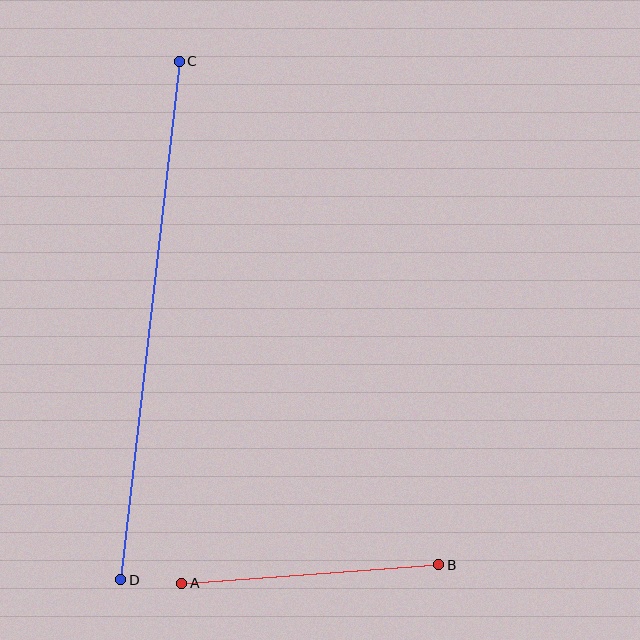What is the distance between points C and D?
The distance is approximately 522 pixels.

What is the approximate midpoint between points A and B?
The midpoint is at approximately (310, 574) pixels.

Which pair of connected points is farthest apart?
Points C and D are farthest apart.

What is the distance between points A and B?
The distance is approximately 258 pixels.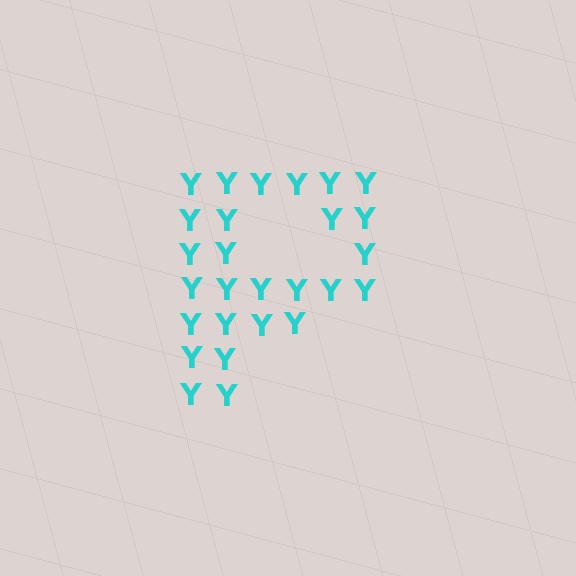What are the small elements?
The small elements are letter Y's.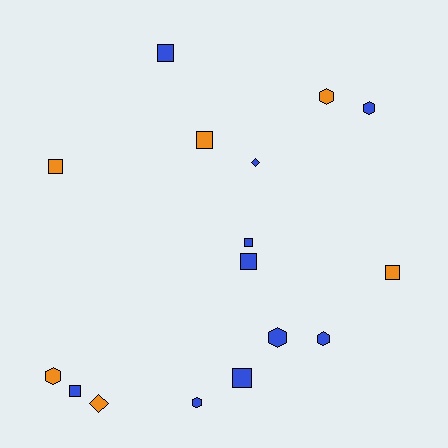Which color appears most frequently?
Blue, with 10 objects.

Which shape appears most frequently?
Square, with 8 objects.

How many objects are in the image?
There are 16 objects.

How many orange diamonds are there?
There is 1 orange diamond.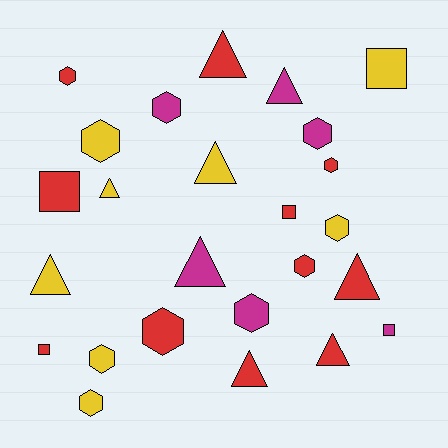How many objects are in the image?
There are 25 objects.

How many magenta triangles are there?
There are 2 magenta triangles.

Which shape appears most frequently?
Hexagon, with 11 objects.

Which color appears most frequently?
Red, with 11 objects.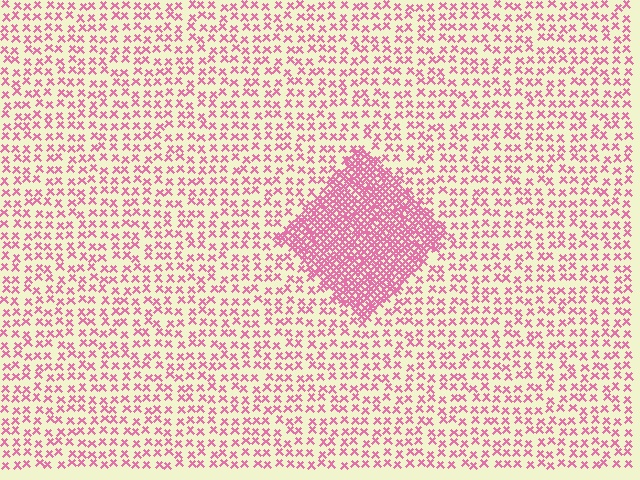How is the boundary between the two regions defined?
The boundary is defined by a change in element density (approximately 3.0x ratio). All elements are the same color, size, and shape.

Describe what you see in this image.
The image contains small pink elements arranged at two different densities. A diamond-shaped region is visible where the elements are more densely packed than the surrounding area.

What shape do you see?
I see a diamond.